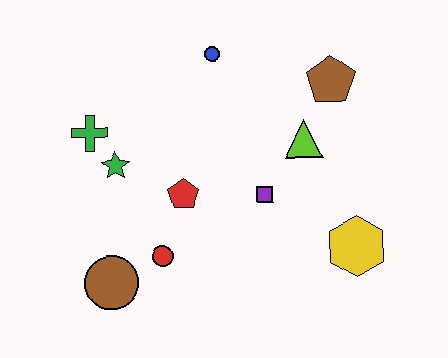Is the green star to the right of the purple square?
No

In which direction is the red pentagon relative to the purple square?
The red pentagon is to the left of the purple square.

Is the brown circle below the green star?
Yes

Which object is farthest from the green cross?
The yellow hexagon is farthest from the green cross.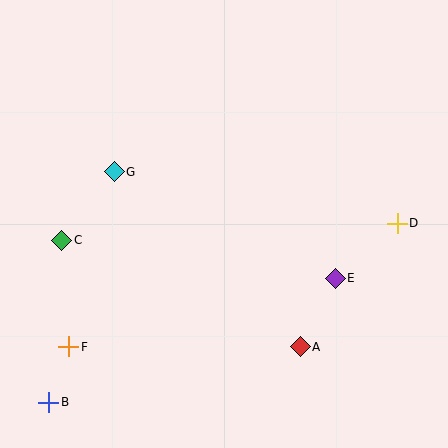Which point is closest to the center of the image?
Point G at (114, 172) is closest to the center.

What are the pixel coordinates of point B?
Point B is at (49, 402).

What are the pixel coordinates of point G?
Point G is at (114, 172).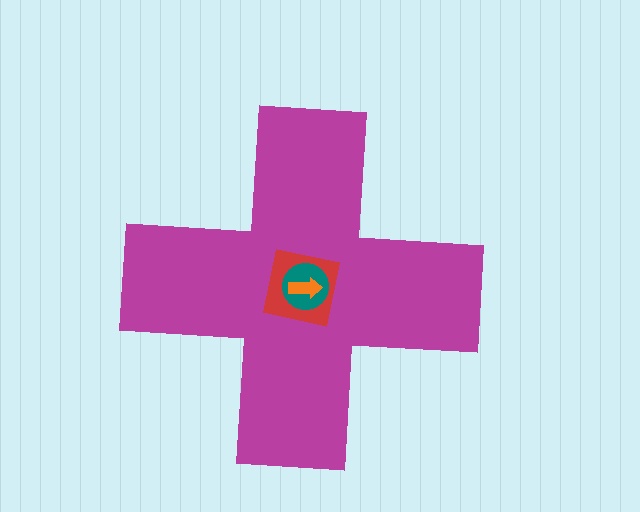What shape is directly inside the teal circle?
The orange arrow.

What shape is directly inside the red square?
The teal circle.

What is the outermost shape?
The magenta cross.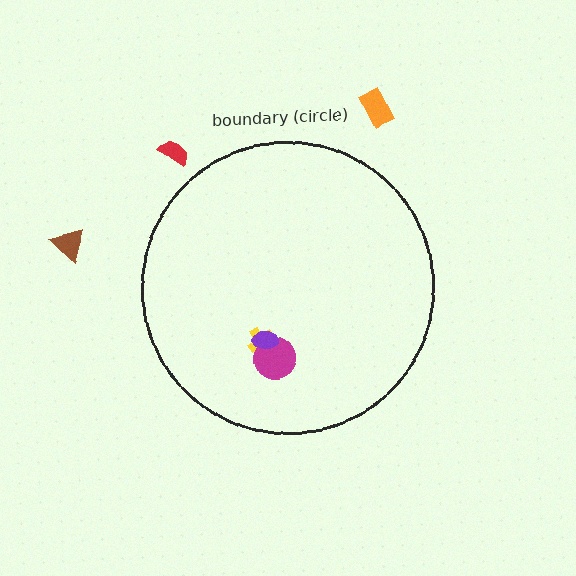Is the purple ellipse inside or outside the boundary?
Inside.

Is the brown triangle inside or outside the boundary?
Outside.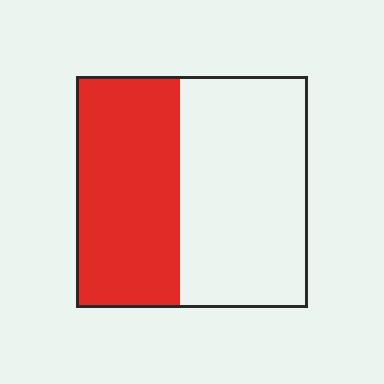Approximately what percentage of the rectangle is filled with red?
Approximately 45%.